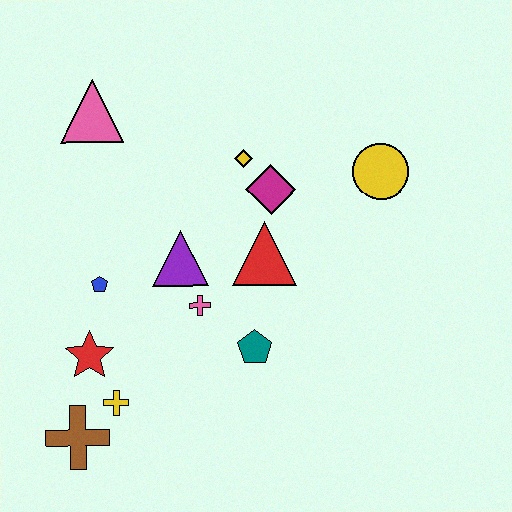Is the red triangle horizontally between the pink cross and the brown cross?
No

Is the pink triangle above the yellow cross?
Yes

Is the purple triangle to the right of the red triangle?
No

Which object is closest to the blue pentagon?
The red star is closest to the blue pentagon.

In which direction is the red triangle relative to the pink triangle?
The red triangle is to the right of the pink triangle.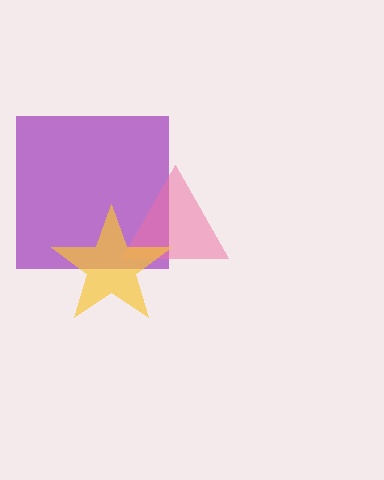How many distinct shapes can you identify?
There are 3 distinct shapes: a purple square, a pink triangle, a yellow star.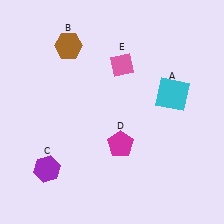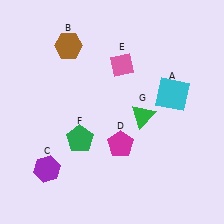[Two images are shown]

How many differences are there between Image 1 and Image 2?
There are 2 differences between the two images.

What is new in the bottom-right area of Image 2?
A green triangle (G) was added in the bottom-right area of Image 2.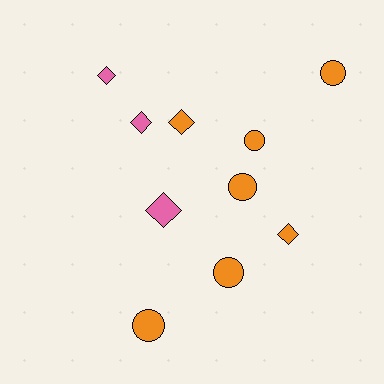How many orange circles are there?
There are 5 orange circles.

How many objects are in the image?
There are 10 objects.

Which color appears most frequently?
Orange, with 7 objects.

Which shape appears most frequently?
Circle, with 5 objects.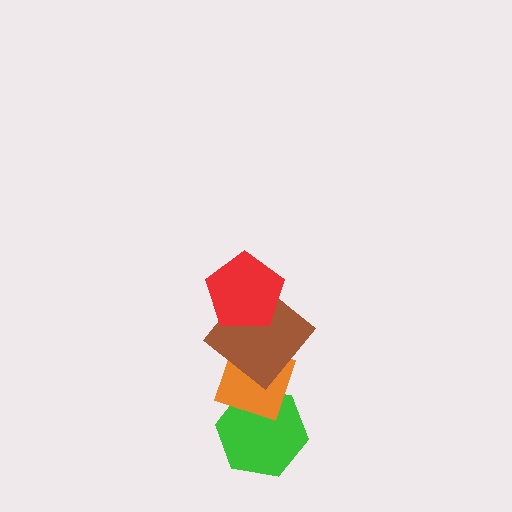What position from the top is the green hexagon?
The green hexagon is 4th from the top.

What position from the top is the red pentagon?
The red pentagon is 1st from the top.